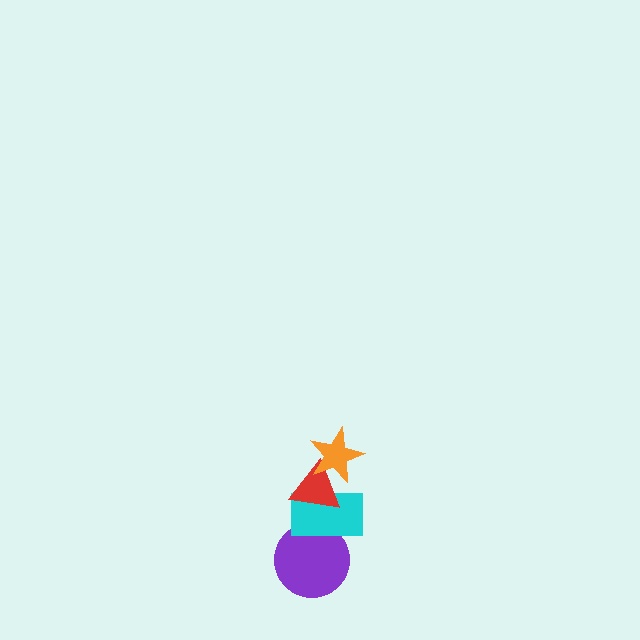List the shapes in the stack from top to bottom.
From top to bottom: the orange star, the red triangle, the cyan rectangle, the purple circle.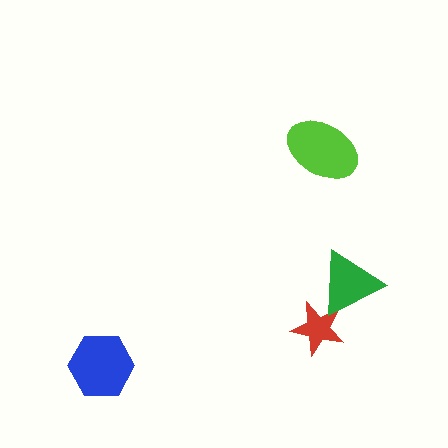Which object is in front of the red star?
The green triangle is in front of the red star.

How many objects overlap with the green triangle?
1 object overlaps with the green triangle.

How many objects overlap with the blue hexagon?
0 objects overlap with the blue hexagon.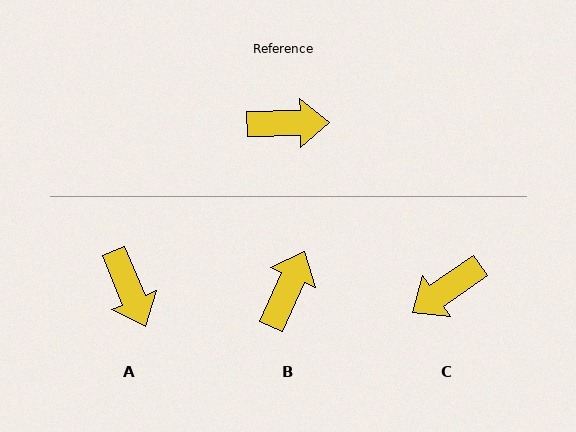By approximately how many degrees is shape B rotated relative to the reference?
Approximately 64 degrees counter-clockwise.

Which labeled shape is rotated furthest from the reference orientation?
C, about 147 degrees away.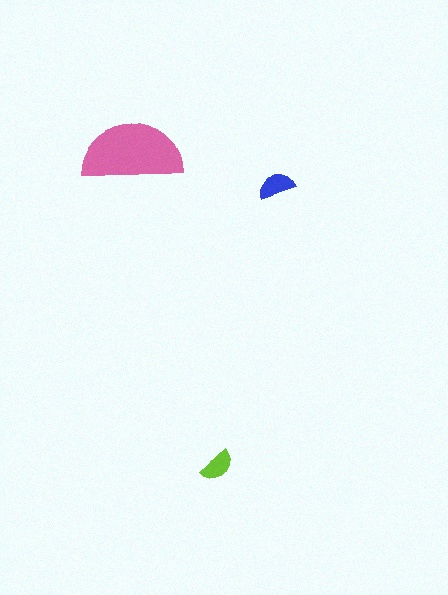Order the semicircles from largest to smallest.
the pink one, the blue one, the lime one.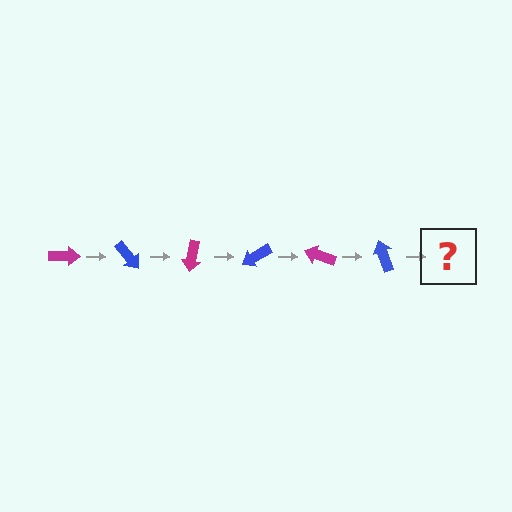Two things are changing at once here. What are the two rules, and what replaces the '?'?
The two rules are that it rotates 50 degrees each step and the color cycles through magenta and blue. The '?' should be a magenta arrow, rotated 300 degrees from the start.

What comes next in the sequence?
The next element should be a magenta arrow, rotated 300 degrees from the start.